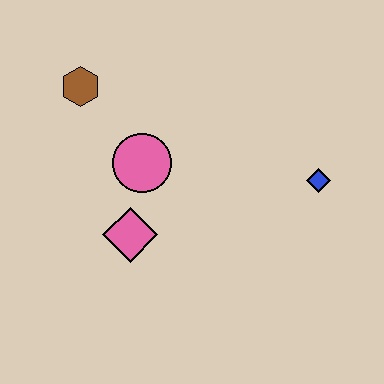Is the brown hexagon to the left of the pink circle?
Yes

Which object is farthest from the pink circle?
The blue diamond is farthest from the pink circle.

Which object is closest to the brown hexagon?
The pink circle is closest to the brown hexagon.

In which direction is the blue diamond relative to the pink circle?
The blue diamond is to the right of the pink circle.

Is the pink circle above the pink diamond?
Yes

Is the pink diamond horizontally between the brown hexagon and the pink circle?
Yes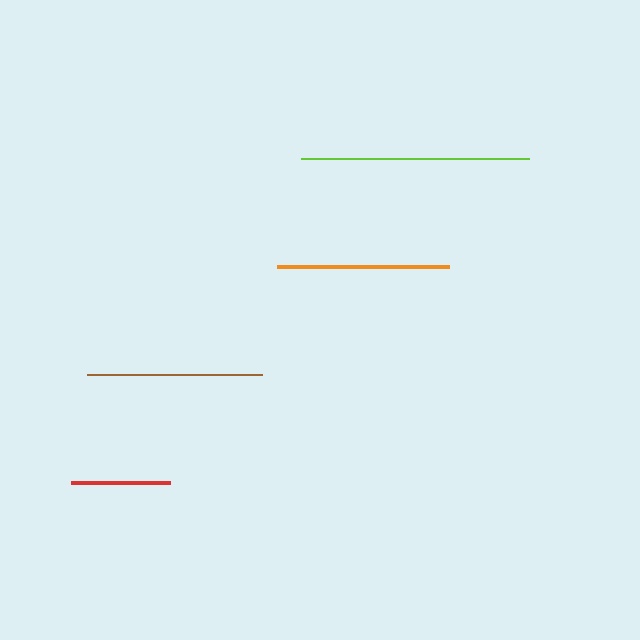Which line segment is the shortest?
The red line is the shortest at approximately 99 pixels.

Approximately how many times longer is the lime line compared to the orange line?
The lime line is approximately 1.3 times the length of the orange line.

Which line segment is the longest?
The lime line is the longest at approximately 229 pixels.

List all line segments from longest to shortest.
From longest to shortest: lime, brown, orange, red.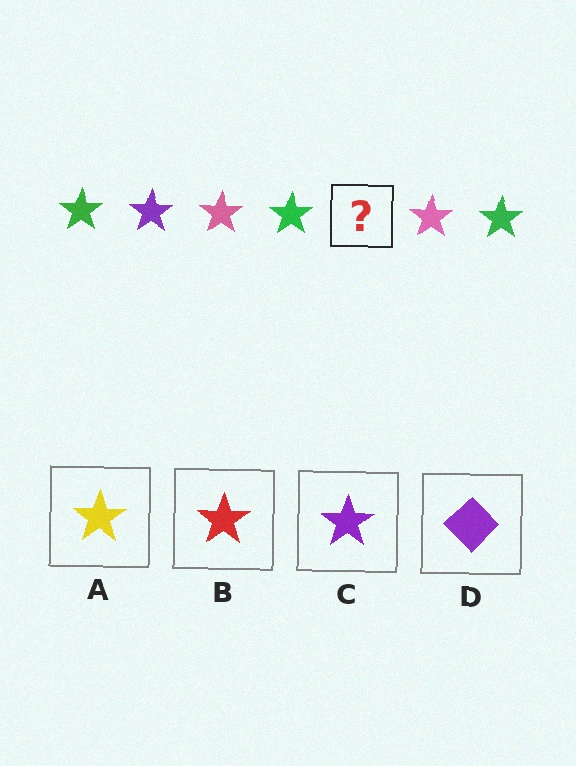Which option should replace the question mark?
Option C.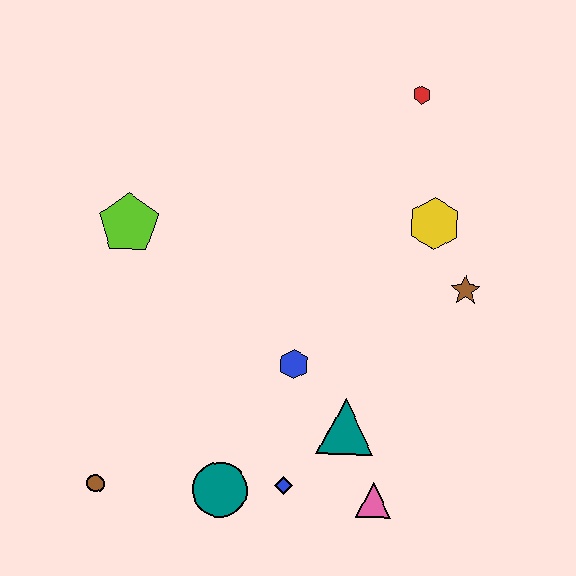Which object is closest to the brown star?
The yellow hexagon is closest to the brown star.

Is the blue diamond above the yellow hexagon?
No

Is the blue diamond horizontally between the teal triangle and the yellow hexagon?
No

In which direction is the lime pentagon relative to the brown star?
The lime pentagon is to the left of the brown star.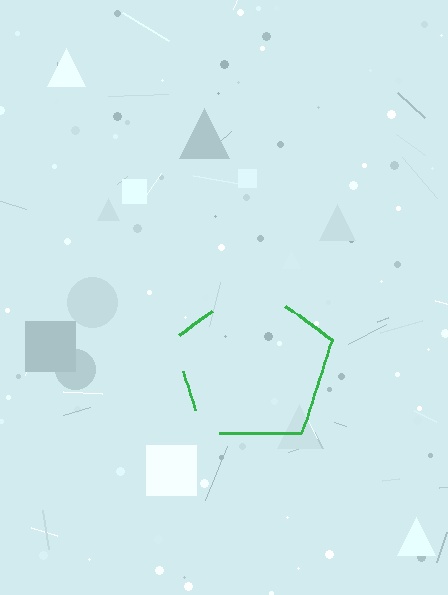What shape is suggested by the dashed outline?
The dashed outline suggests a pentagon.